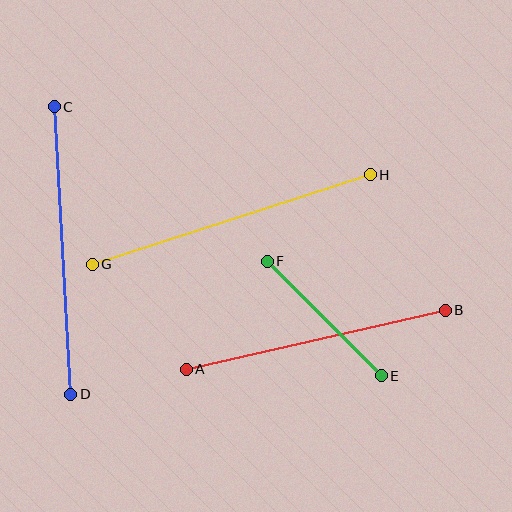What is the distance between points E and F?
The distance is approximately 162 pixels.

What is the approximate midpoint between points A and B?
The midpoint is at approximately (316, 340) pixels.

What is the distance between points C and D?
The distance is approximately 288 pixels.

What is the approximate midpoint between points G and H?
The midpoint is at approximately (231, 219) pixels.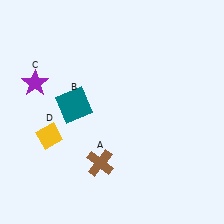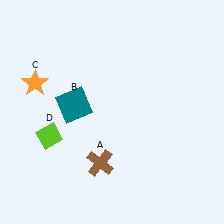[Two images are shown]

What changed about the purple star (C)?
In Image 1, C is purple. In Image 2, it changed to orange.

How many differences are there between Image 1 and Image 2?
There are 2 differences between the two images.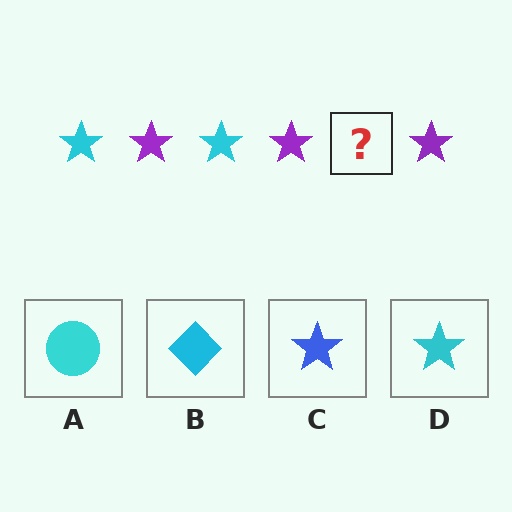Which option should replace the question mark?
Option D.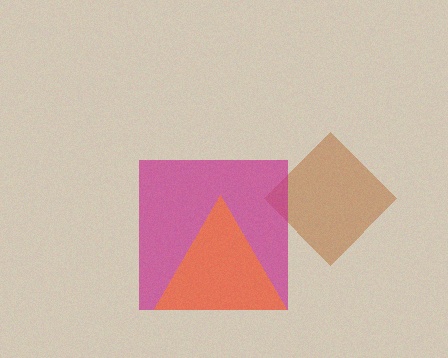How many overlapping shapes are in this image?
There are 3 overlapping shapes in the image.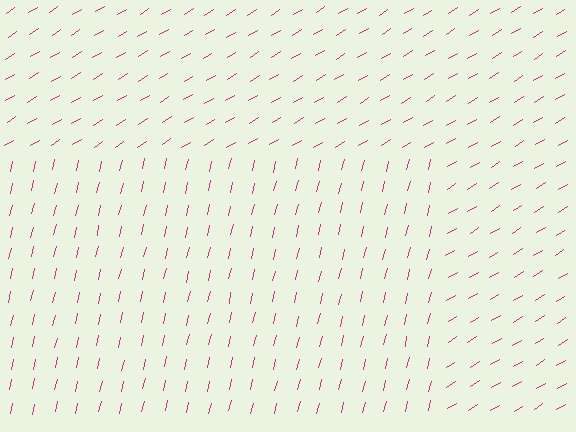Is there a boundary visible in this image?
Yes, there is a texture boundary formed by a change in line orientation.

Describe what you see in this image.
The image is filled with small magenta line segments. A rectangle region in the image has lines oriented differently from the surrounding lines, creating a visible texture boundary.